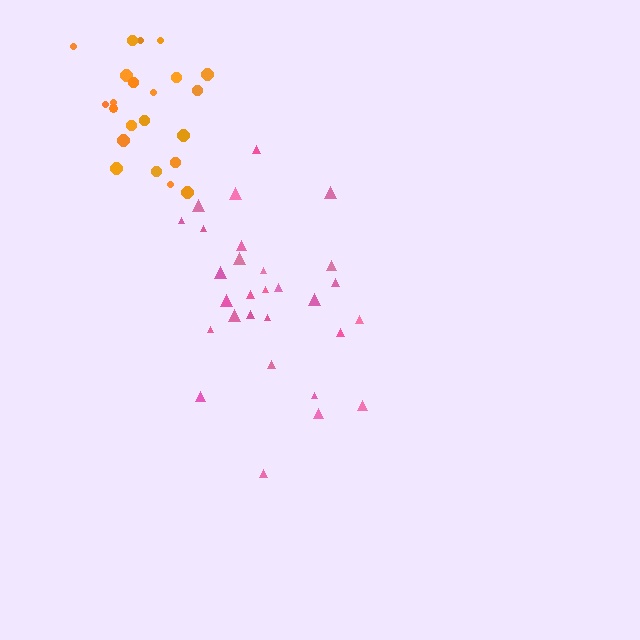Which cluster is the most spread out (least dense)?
Pink.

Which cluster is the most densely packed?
Orange.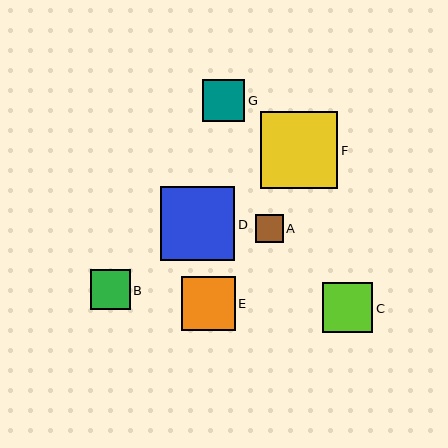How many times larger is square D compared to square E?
Square D is approximately 1.4 times the size of square E.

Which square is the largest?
Square F is the largest with a size of approximately 77 pixels.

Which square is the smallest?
Square A is the smallest with a size of approximately 28 pixels.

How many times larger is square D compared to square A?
Square D is approximately 2.6 times the size of square A.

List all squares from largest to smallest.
From largest to smallest: F, D, E, C, G, B, A.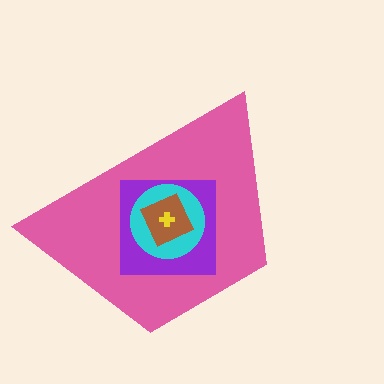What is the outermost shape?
The pink trapezoid.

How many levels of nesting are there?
5.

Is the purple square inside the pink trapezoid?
Yes.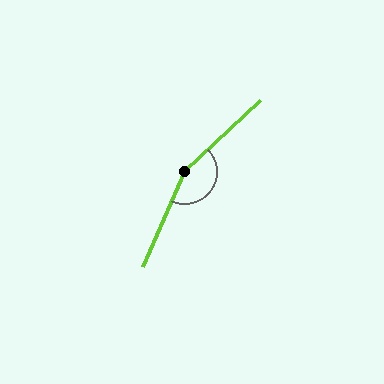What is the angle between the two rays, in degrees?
Approximately 157 degrees.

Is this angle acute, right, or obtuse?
It is obtuse.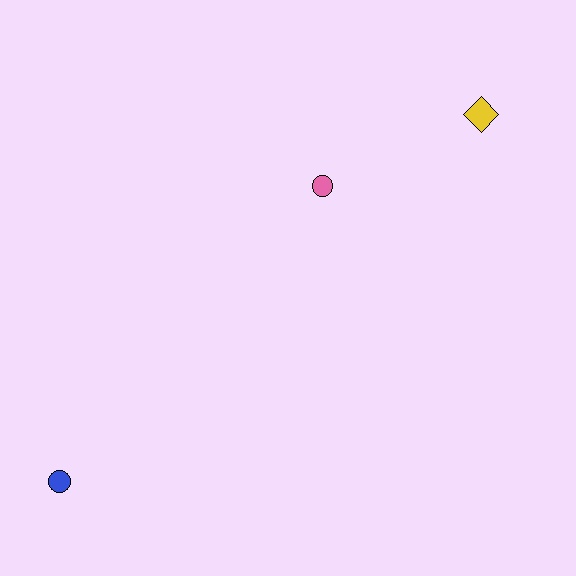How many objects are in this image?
There are 3 objects.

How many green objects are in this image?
There are no green objects.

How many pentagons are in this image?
There are no pentagons.